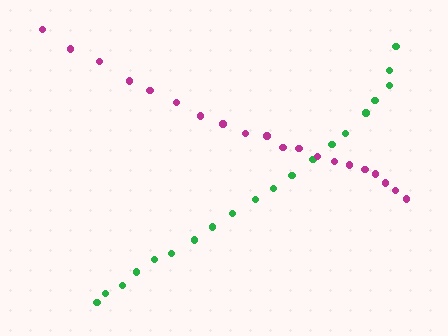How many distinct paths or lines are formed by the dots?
There are 2 distinct paths.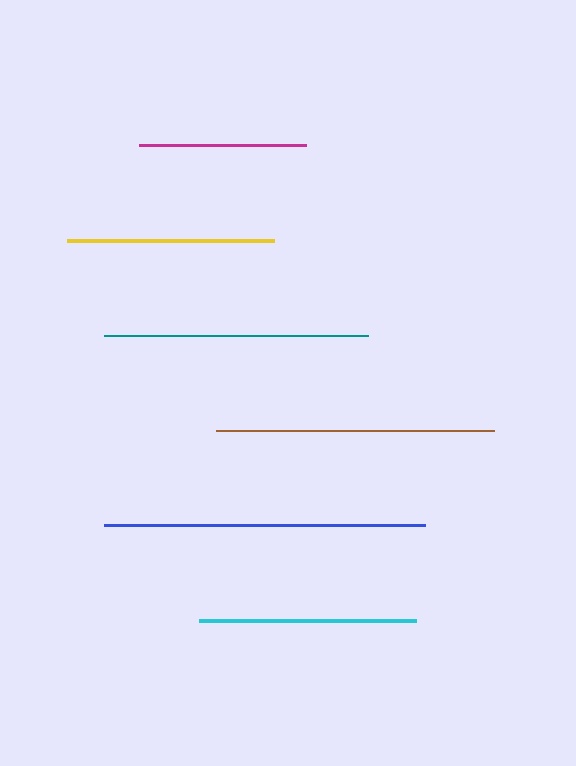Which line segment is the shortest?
The magenta line is the shortest at approximately 167 pixels.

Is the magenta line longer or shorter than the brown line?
The brown line is longer than the magenta line.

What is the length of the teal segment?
The teal segment is approximately 264 pixels long.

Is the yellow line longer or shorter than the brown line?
The brown line is longer than the yellow line.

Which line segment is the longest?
The blue line is the longest at approximately 321 pixels.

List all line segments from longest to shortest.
From longest to shortest: blue, brown, teal, cyan, yellow, magenta.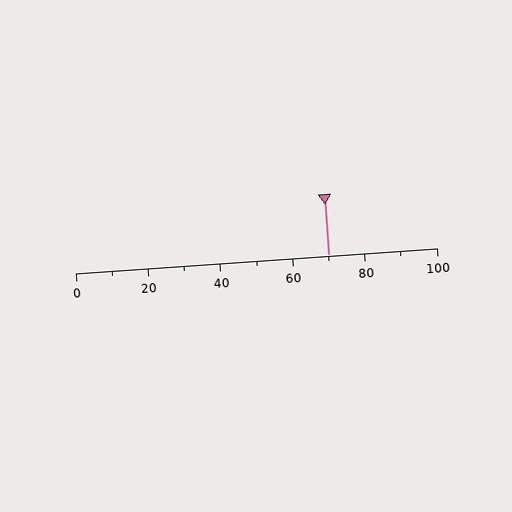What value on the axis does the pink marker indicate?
The marker indicates approximately 70.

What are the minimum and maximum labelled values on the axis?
The axis runs from 0 to 100.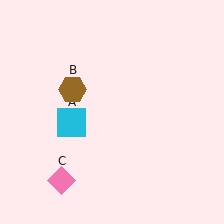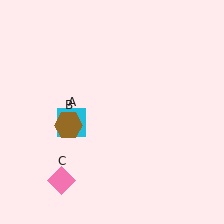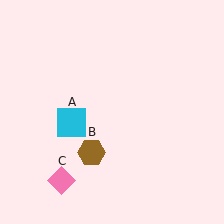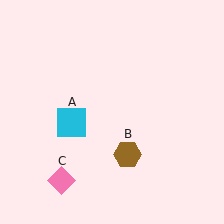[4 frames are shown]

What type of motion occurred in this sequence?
The brown hexagon (object B) rotated counterclockwise around the center of the scene.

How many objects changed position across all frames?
1 object changed position: brown hexagon (object B).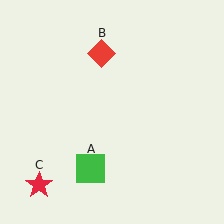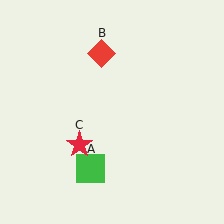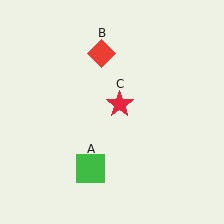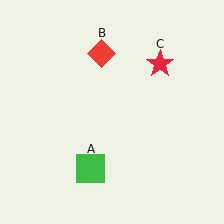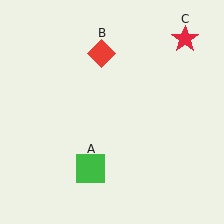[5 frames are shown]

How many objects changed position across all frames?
1 object changed position: red star (object C).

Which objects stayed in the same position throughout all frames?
Green square (object A) and red diamond (object B) remained stationary.